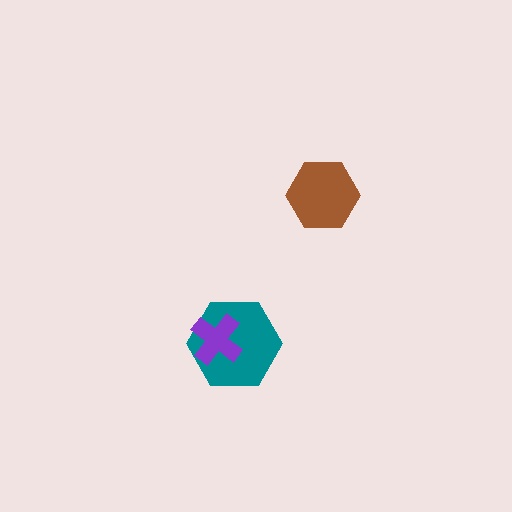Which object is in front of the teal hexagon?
The purple cross is in front of the teal hexagon.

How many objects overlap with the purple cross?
1 object overlaps with the purple cross.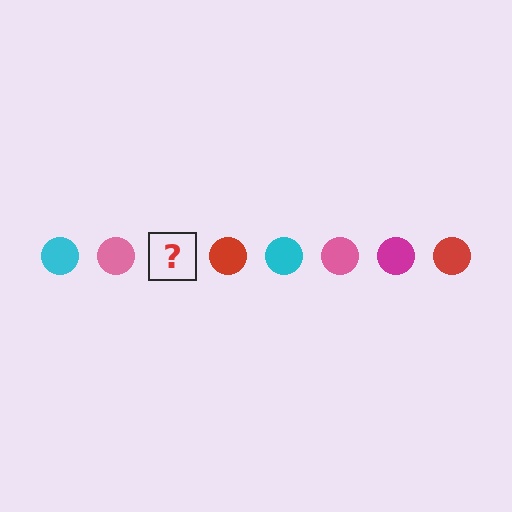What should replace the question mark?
The question mark should be replaced with a magenta circle.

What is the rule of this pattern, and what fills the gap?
The rule is that the pattern cycles through cyan, pink, magenta, red circles. The gap should be filled with a magenta circle.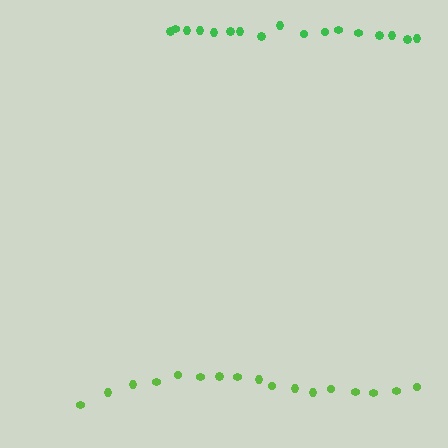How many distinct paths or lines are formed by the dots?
There are 2 distinct paths.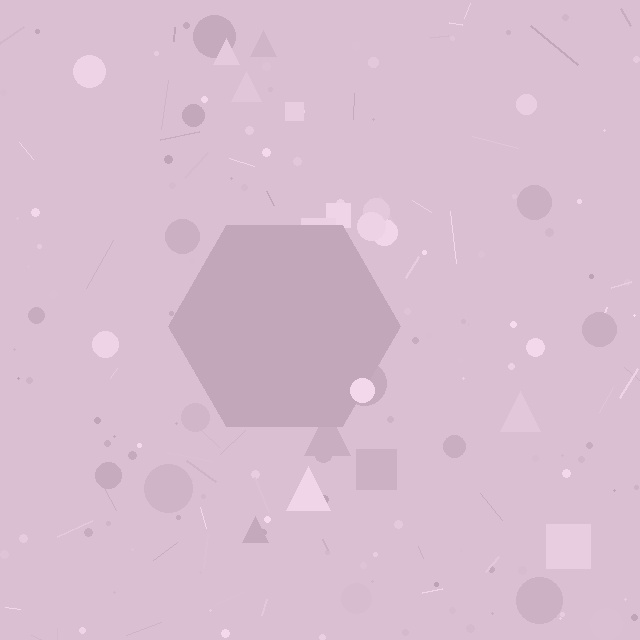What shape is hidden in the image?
A hexagon is hidden in the image.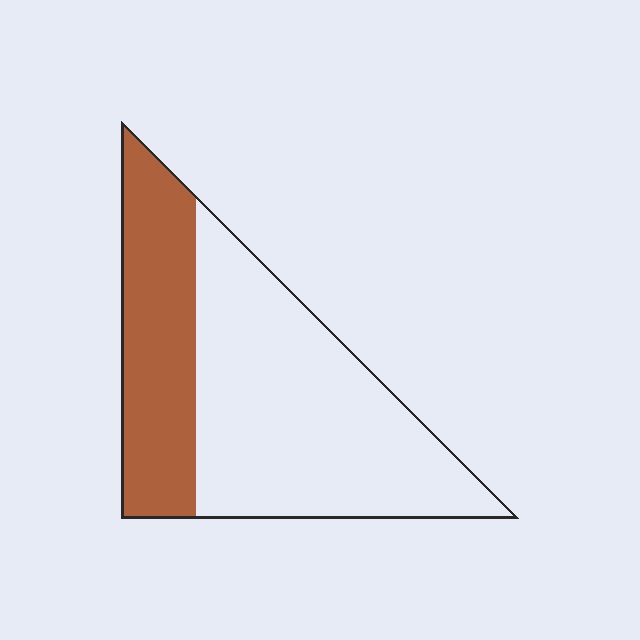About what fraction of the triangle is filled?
About one third (1/3).